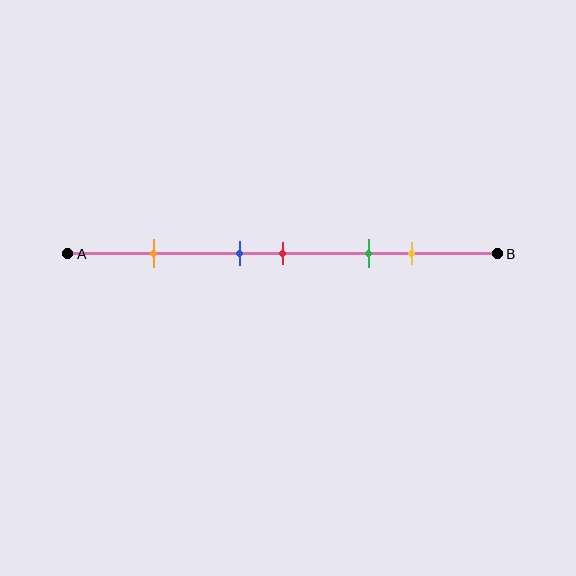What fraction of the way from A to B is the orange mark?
The orange mark is approximately 20% (0.2) of the way from A to B.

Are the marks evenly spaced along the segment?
No, the marks are not evenly spaced.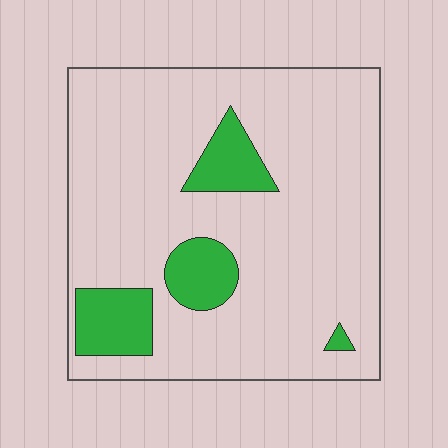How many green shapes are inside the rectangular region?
4.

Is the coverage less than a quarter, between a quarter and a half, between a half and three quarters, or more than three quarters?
Less than a quarter.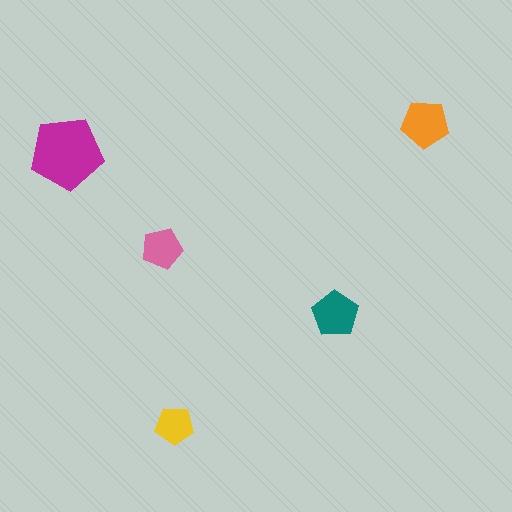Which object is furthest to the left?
The magenta pentagon is leftmost.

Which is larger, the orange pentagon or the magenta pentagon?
The magenta one.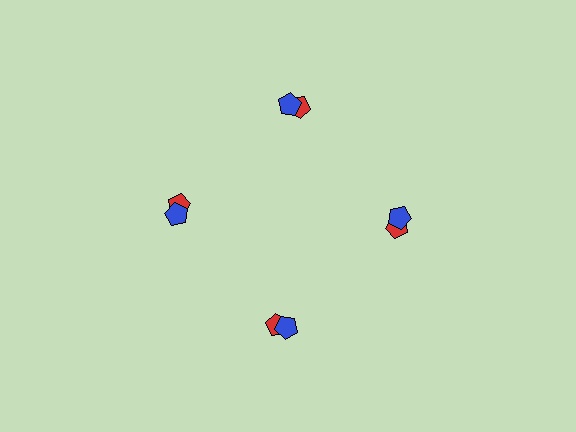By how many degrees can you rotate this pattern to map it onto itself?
The pattern maps onto itself every 90 degrees of rotation.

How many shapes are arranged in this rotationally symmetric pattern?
There are 8 shapes, arranged in 4 groups of 2.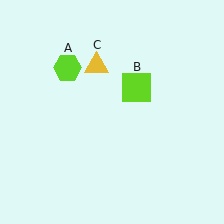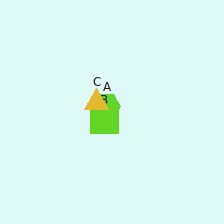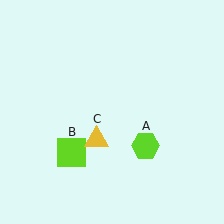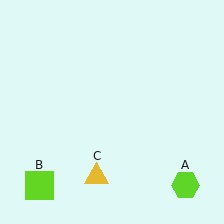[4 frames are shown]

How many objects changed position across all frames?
3 objects changed position: lime hexagon (object A), lime square (object B), yellow triangle (object C).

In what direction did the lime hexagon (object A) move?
The lime hexagon (object A) moved down and to the right.